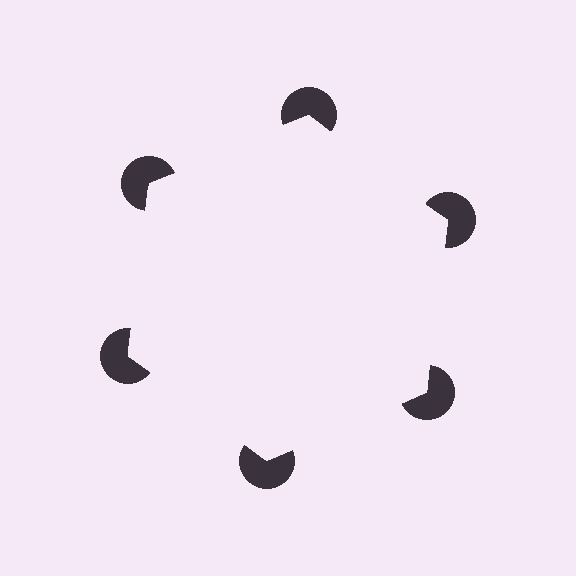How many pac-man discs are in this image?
There are 6 — one at each vertex of the illusory hexagon.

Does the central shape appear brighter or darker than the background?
It typically appears slightly brighter than the background, even though no actual brightness change is drawn.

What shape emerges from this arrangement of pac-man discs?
An illusory hexagon — its edges are inferred from the aligned wedge cuts in the pac-man discs, not physically drawn.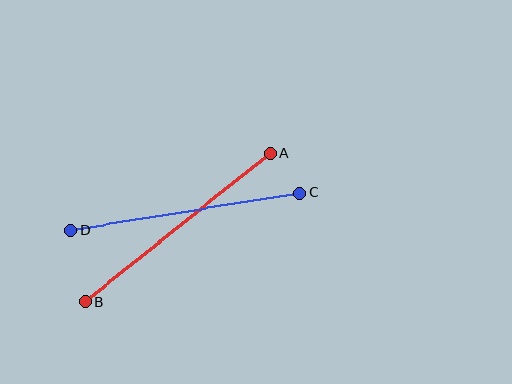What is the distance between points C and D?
The distance is approximately 231 pixels.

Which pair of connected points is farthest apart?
Points A and B are farthest apart.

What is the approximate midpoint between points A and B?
The midpoint is at approximately (178, 227) pixels.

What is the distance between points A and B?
The distance is approximately 237 pixels.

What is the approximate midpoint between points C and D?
The midpoint is at approximately (185, 212) pixels.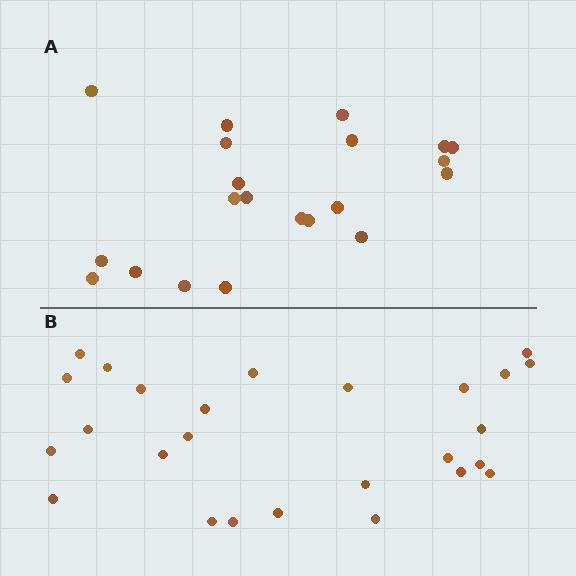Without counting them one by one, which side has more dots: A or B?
Region B (the bottom region) has more dots.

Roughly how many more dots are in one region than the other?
Region B has about 5 more dots than region A.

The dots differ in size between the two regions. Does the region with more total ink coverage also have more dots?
No. Region A has more total ink coverage because its dots are larger, but region B actually contains more individual dots. Total area can be misleading — the number of items is what matters here.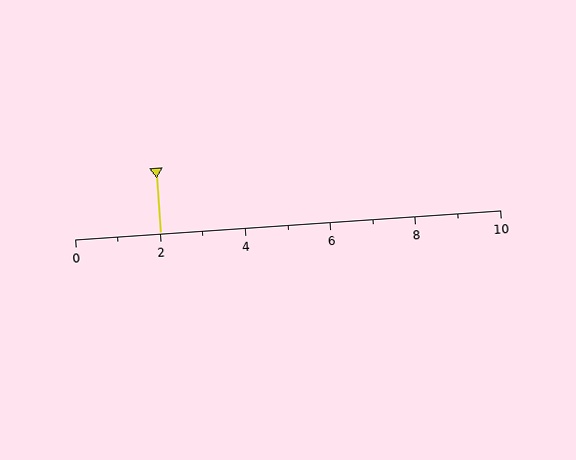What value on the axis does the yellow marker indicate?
The marker indicates approximately 2.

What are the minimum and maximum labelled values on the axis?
The axis runs from 0 to 10.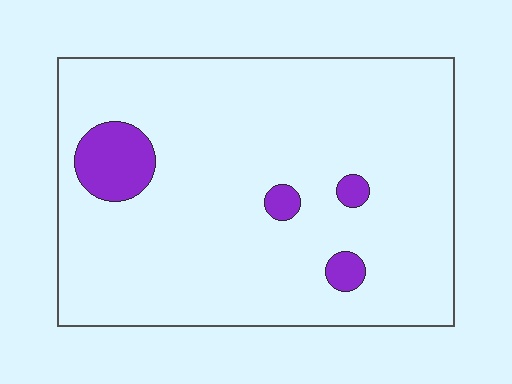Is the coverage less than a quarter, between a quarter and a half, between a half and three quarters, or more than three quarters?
Less than a quarter.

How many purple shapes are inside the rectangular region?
4.